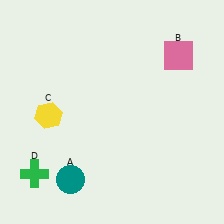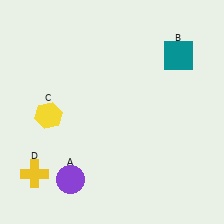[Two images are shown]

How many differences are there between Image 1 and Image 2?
There are 3 differences between the two images.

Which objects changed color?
A changed from teal to purple. B changed from pink to teal. D changed from green to yellow.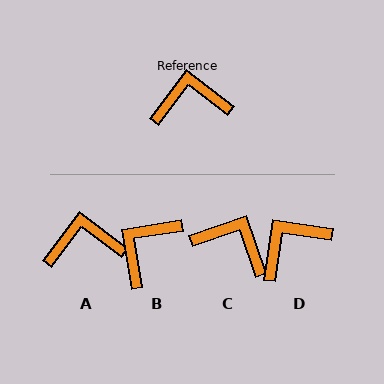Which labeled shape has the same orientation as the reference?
A.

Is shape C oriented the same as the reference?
No, it is off by about 34 degrees.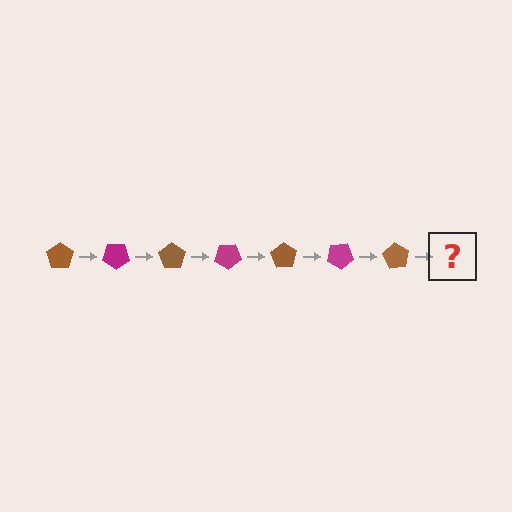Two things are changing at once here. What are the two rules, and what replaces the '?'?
The two rules are that it rotates 35 degrees each step and the color cycles through brown and magenta. The '?' should be a magenta pentagon, rotated 245 degrees from the start.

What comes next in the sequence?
The next element should be a magenta pentagon, rotated 245 degrees from the start.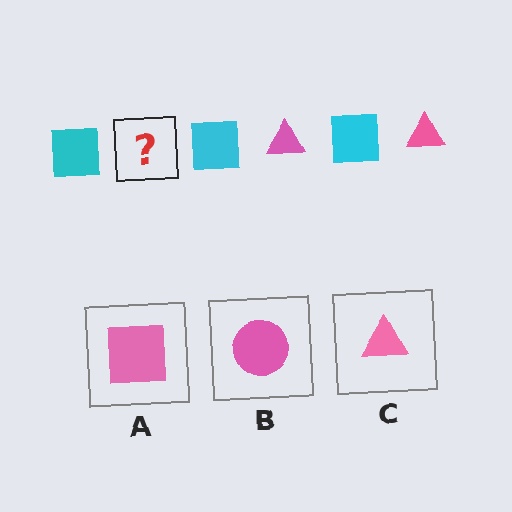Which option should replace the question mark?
Option C.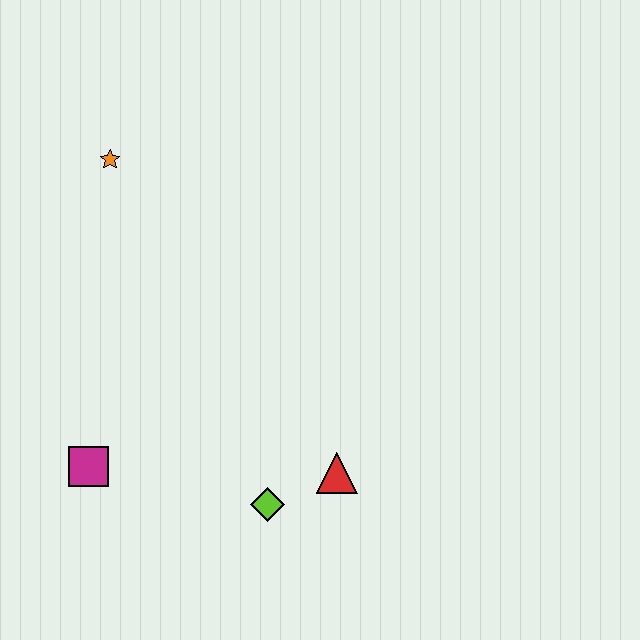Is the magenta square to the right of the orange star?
No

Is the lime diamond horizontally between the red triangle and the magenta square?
Yes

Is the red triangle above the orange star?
No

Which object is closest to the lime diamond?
The red triangle is closest to the lime diamond.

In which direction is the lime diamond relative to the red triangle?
The lime diamond is to the left of the red triangle.